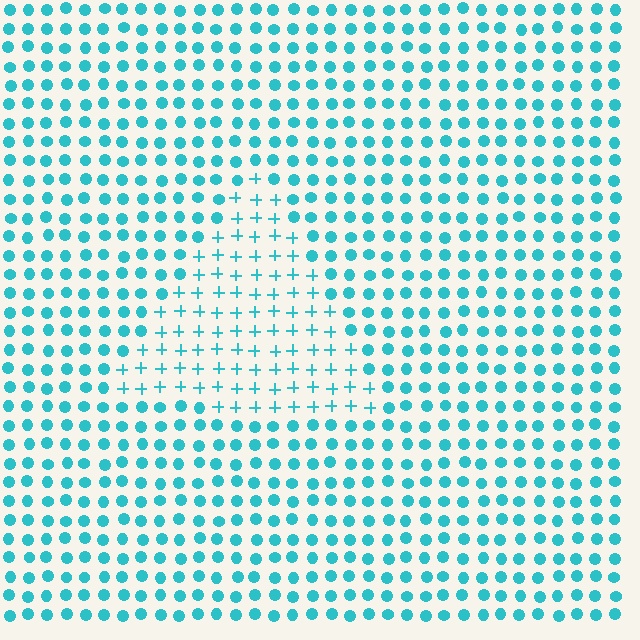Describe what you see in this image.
The image is filled with small cyan elements arranged in a uniform grid. A triangle-shaped region contains plus signs, while the surrounding area contains circles. The boundary is defined purely by the change in element shape.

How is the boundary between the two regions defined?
The boundary is defined by a change in element shape: plus signs inside vs. circles outside. All elements share the same color and spacing.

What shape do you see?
I see a triangle.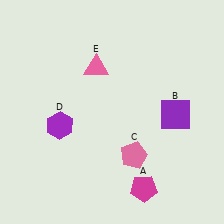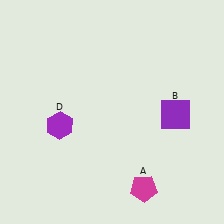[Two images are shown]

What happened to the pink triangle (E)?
The pink triangle (E) was removed in Image 2. It was in the top-left area of Image 1.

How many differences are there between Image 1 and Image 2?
There are 2 differences between the two images.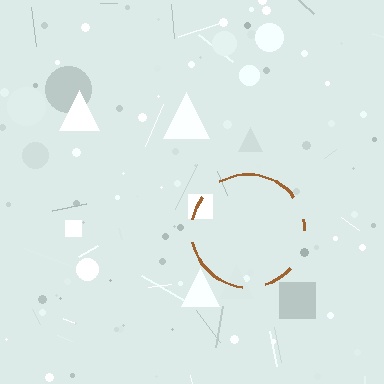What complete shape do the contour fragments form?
The contour fragments form a circle.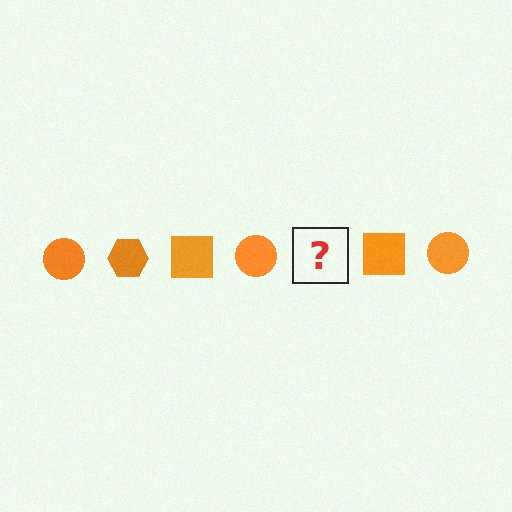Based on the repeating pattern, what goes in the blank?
The blank should be an orange hexagon.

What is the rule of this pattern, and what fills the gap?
The rule is that the pattern cycles through circle, hexagon, square shapes in orange. The gap should be filled with an orange hexagon.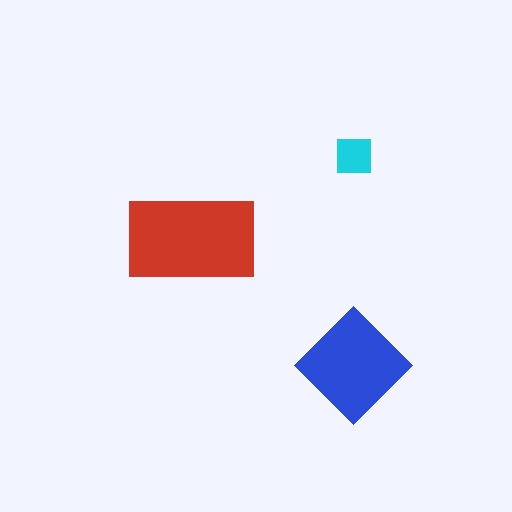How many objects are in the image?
There are 3 objects in the image.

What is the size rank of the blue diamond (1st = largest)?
2nd.